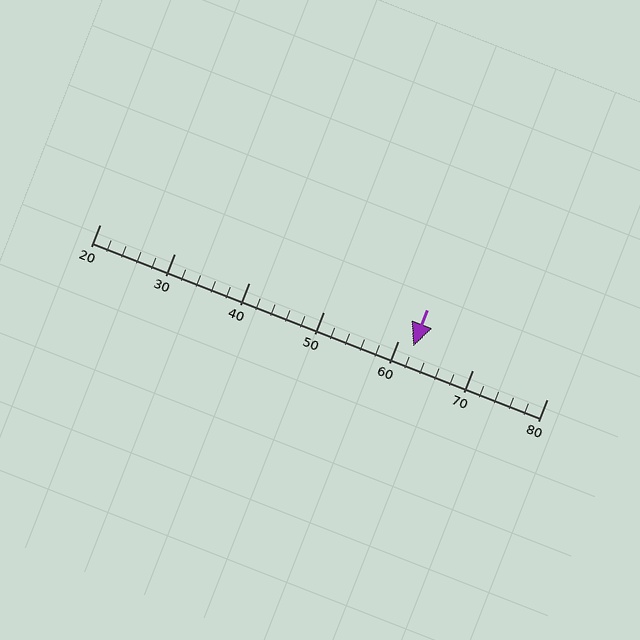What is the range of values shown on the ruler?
The ruler shows values from 20 to 80.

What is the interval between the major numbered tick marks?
The major tick marks are spaced 10 units apart.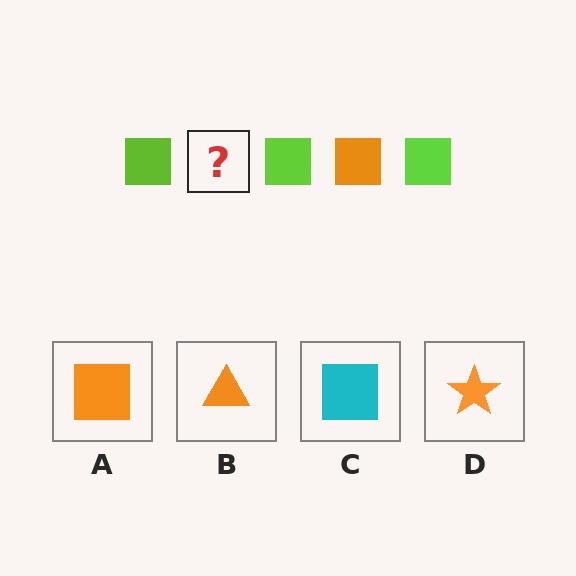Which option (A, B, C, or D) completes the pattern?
A.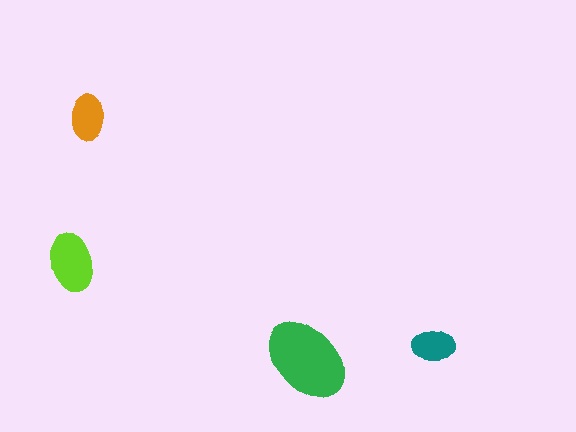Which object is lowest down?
The green ellipse is bottommost.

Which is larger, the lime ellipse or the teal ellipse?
The lime one.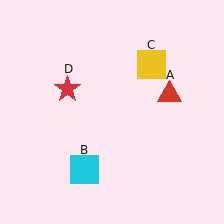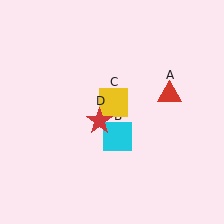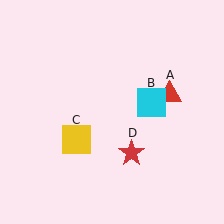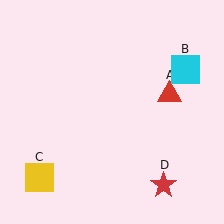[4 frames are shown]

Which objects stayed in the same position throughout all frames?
Red triangle (object A) remained stationary.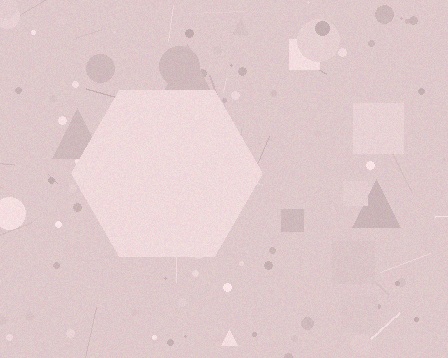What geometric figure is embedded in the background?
A hexagon is embedded in the background.